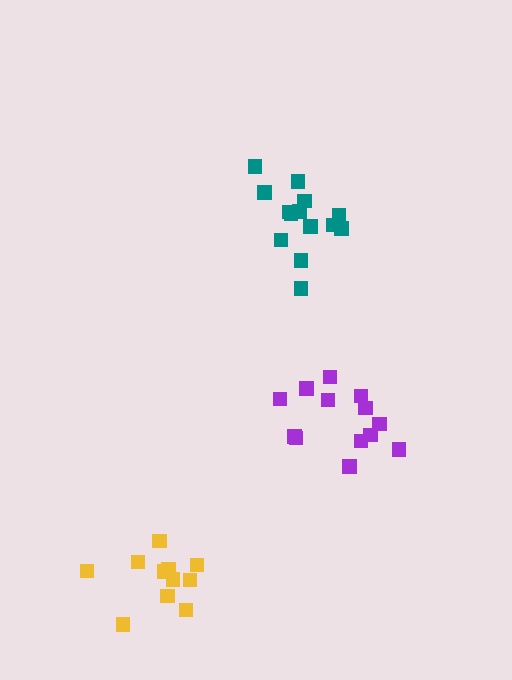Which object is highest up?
The teal cluster is topmost.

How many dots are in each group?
Group 1: 13 dots, Group 2: 14 dots, Group 3: 11 dots (38 total).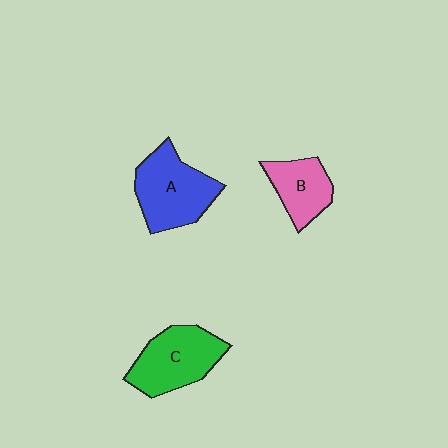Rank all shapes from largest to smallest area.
From largest to smallest: A (blue), C (green), B (pink).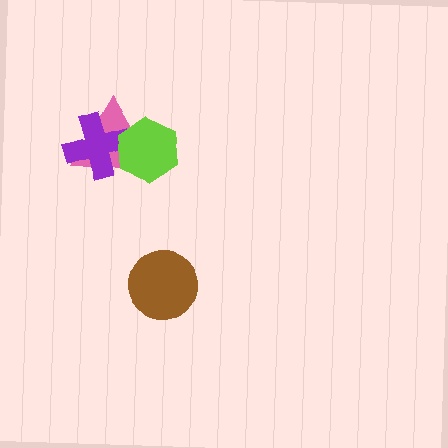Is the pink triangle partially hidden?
Yes, it is partially covered by another shape.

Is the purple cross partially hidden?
Yes, it is partially covered by another shape.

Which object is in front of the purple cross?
The lime hexagon is in front of the purple cross.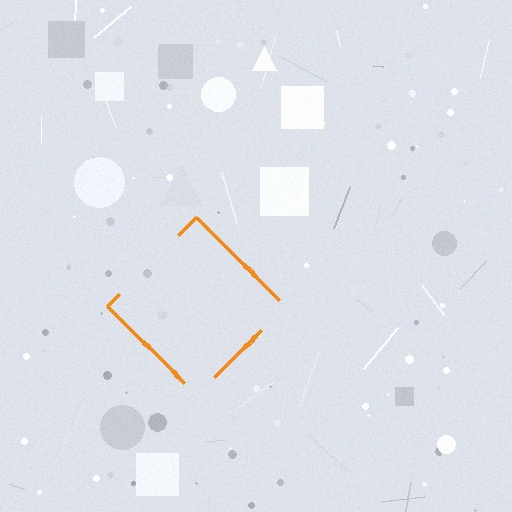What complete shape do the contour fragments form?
The contour fragments form a diamond.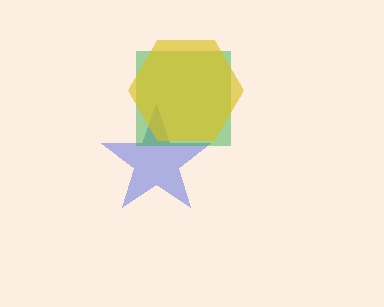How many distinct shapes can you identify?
There are 3 distinct shapes: a blue star, a green square, a yellow hexagon.